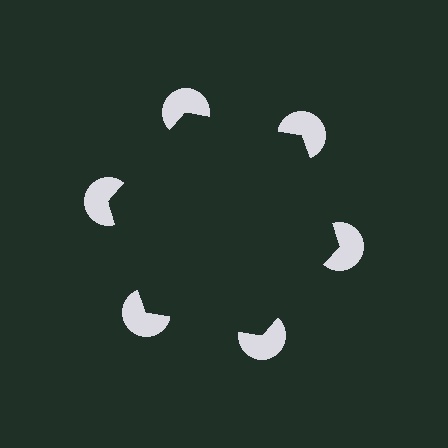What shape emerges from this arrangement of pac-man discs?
An illusory hexagon — its edges are inferred from the aligned wedge cuts in the pac-man discs, not physically drawn.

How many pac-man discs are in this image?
There are 6 — one at each vertex of the illusory hexagon.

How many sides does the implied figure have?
6 sides.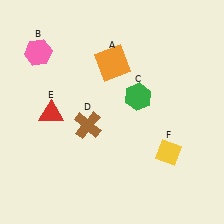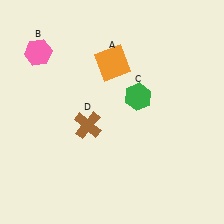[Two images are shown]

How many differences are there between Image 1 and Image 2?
There are 2 differences between the two images.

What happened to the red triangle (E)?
The red triangle (E) was removed in Image 2. It was in the bottom-left area of Image 1.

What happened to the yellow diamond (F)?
The yellow diamond (F) was removed in Image 2. It was in the bottom-right area of Image 1.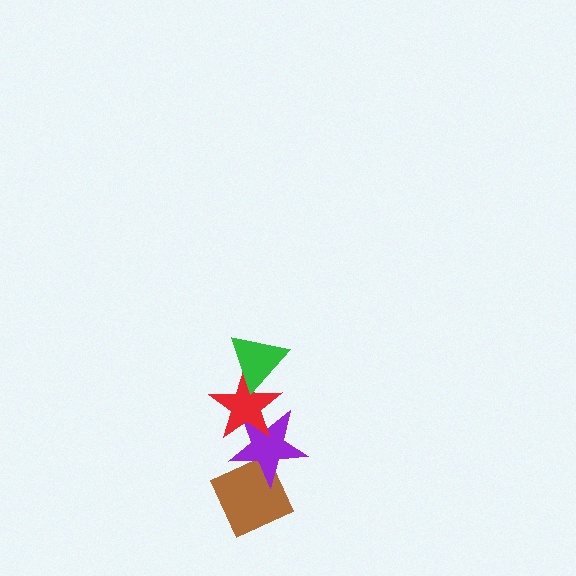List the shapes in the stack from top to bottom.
From top to bottom: the green triangle, the red star, the purple star, the brown diamond.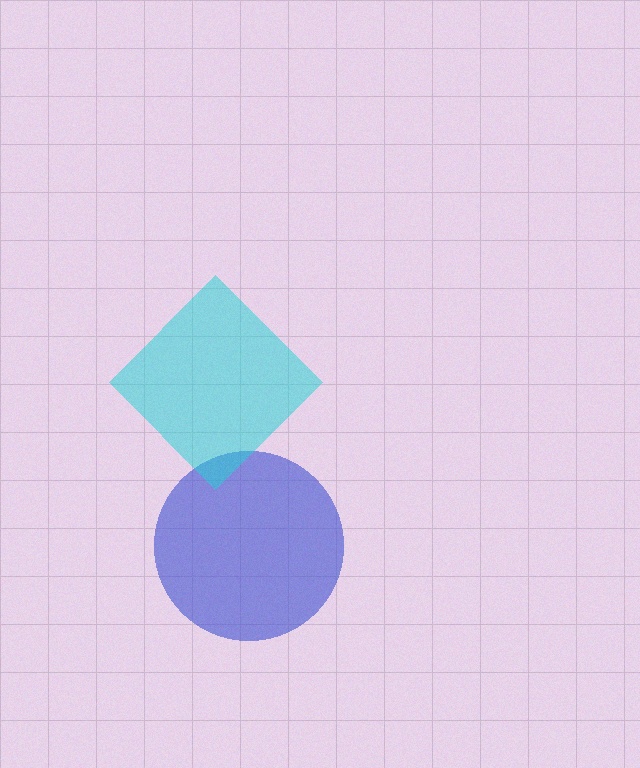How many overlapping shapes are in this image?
There are 2 overlapping shapes in the image.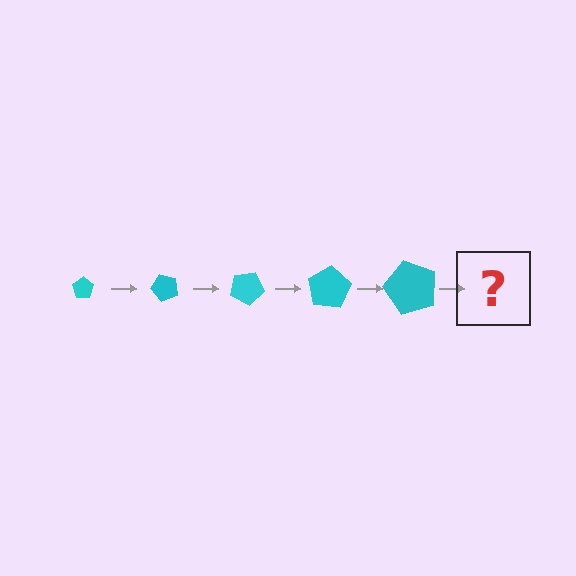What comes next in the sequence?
The next element should be a pentagon, larger than the previous one and rotated 250 degrees from the start.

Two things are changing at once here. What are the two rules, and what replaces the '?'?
The two rules are that the pentagon grows larger each step and it rotates 50 degrees each step. The '?' should be a pentagon, larger than the previous one and rotated 250 degrees from the start.